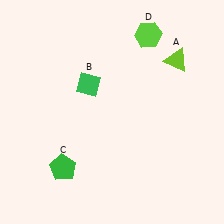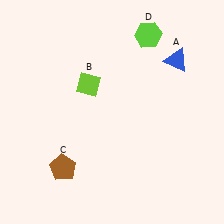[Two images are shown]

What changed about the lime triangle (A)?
In Image 1, A is lime. In Image 2, it changed to blue.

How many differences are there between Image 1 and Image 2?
There are 3 differences between the two images.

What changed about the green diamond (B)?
In Image 1, B is green. In Image 2, it changed to lime.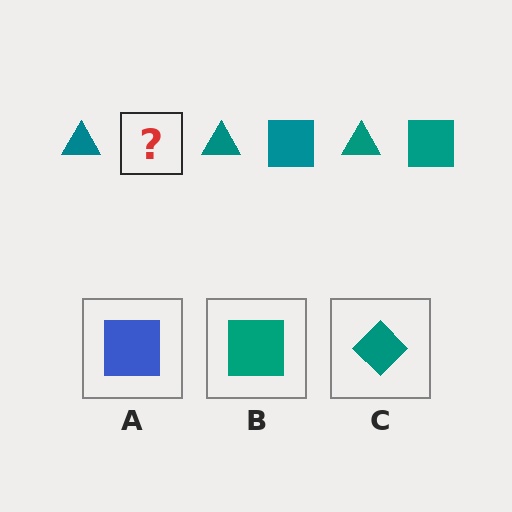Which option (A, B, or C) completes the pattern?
B.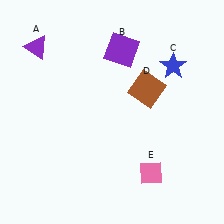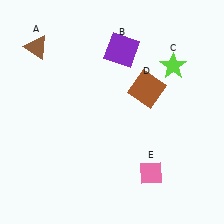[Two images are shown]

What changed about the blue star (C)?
In Image 1, C is blue. In Image 2, it changed to lime.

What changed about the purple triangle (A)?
In Image 1, A is purple. In Image 2, it changed to brown.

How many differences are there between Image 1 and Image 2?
There are 2 differences between the two images.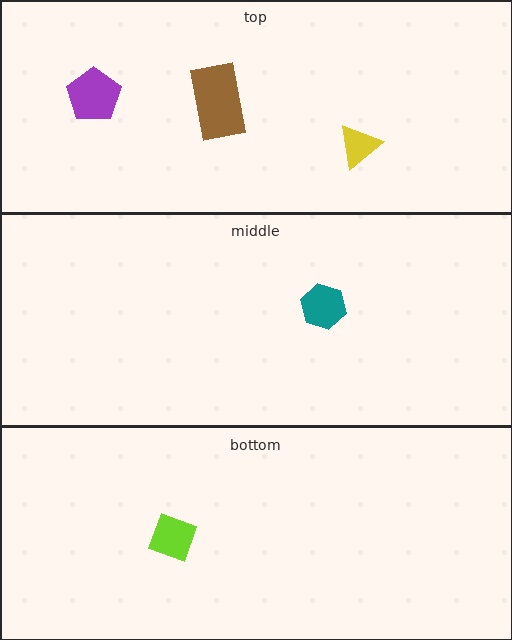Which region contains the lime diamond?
The bottom region.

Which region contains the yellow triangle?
The top region.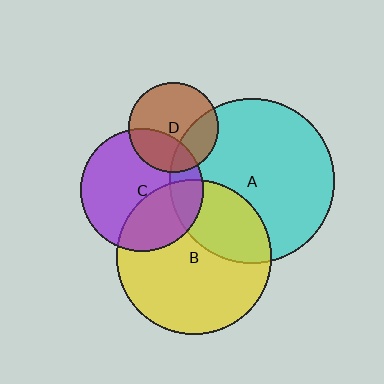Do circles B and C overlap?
Yes.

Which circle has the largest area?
Circle A (cyan).